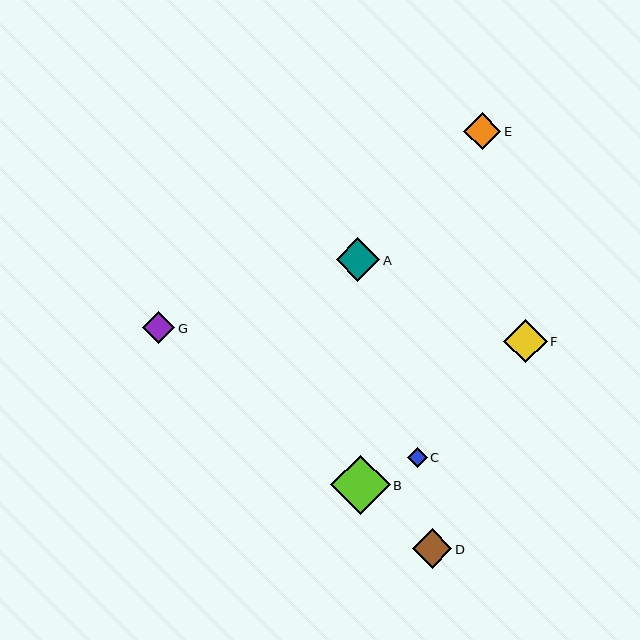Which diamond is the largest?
Diamond B is the largest with a size of approximately 60 pixels.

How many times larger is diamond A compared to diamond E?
Diamond A is approximately 1.2 times the size of diamond E.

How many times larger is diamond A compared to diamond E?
Diamond A is approximately 1.2 times the size of diamond E.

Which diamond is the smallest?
Diamond C is the smallest with a size of approximately 20 pixels.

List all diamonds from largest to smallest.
From largest to smallest: B, F, A, D, E, G, C.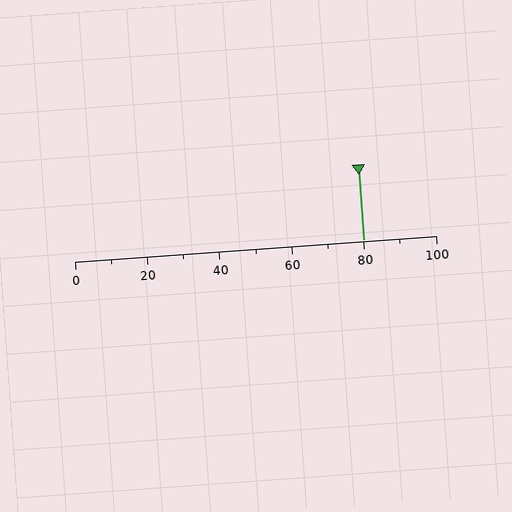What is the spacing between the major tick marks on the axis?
The major ticks are spaced 20 apart.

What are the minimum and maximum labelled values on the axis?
The axis runs from 0 to 100.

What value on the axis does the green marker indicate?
The marker indicates approximately 80.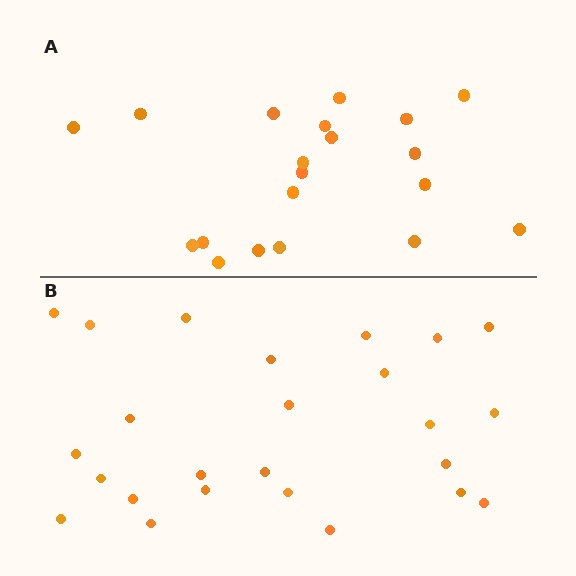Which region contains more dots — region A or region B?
Region B (the bottom region) has more dots.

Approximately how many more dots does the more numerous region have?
Region B has about 5 more dots than region A.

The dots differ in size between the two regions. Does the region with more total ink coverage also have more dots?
No. Region A has more total ink coverage because its dots are larger, but region B actually contains more individual dots. Total area can be misleading — the number of items is what matters here.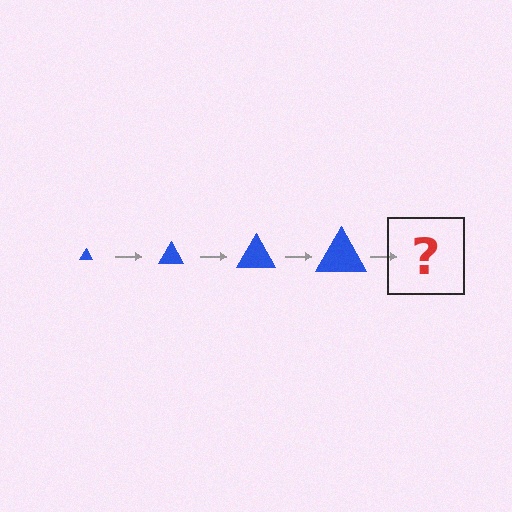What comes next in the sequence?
The next element should be a blue triangle, larger than the previous one.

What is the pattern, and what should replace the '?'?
The pattern is that the triangle gets progressively larger each step. The '?' should be a blue triangle, larger than the previous one.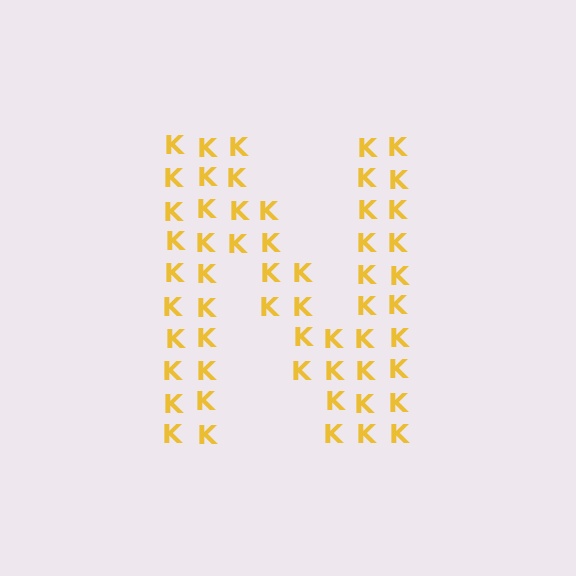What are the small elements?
The small elements are letter K's.